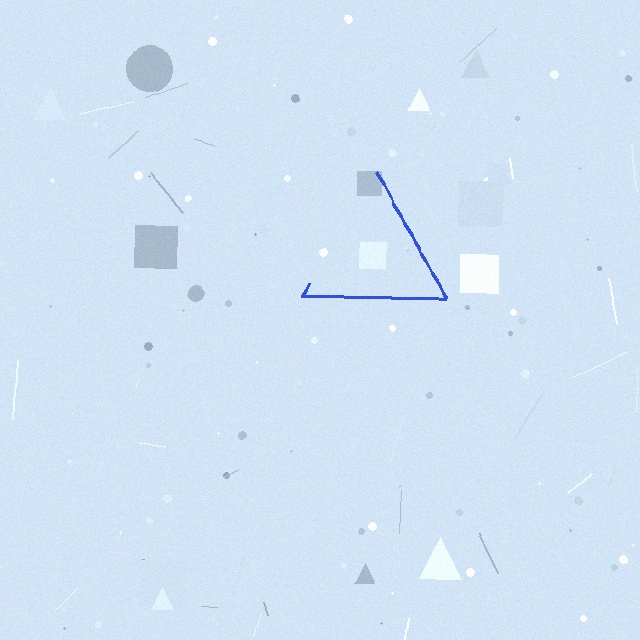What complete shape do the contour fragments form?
The contour fragments form a triangle.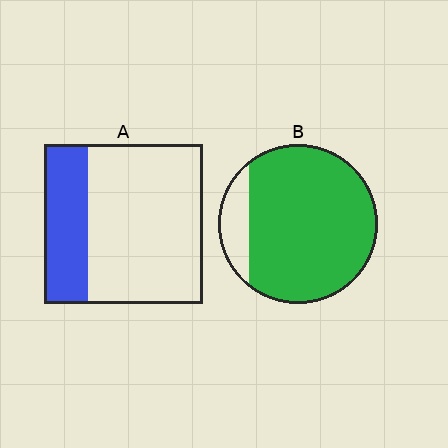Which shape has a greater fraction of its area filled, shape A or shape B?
Shape B.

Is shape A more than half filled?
No.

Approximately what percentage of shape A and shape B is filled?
A is approximately 30% and B is approximately 85%.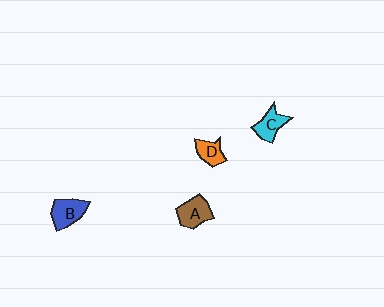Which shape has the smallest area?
Shape D (orange).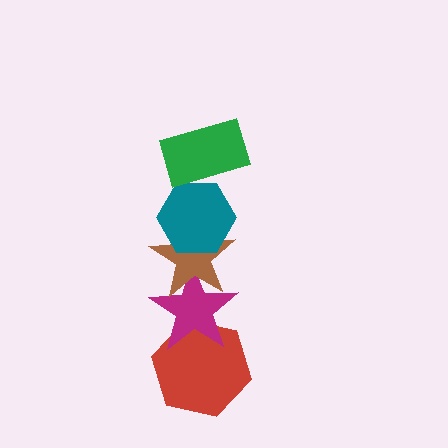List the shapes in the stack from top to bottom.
From top to bottom: the green rectangle, the teal hexagon, the brown star, the magenta star, the red hexagon.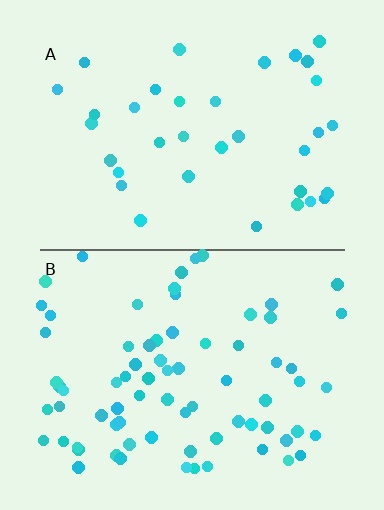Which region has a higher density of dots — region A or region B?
B (the bottom).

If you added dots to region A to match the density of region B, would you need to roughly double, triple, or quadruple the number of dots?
Approximately double.